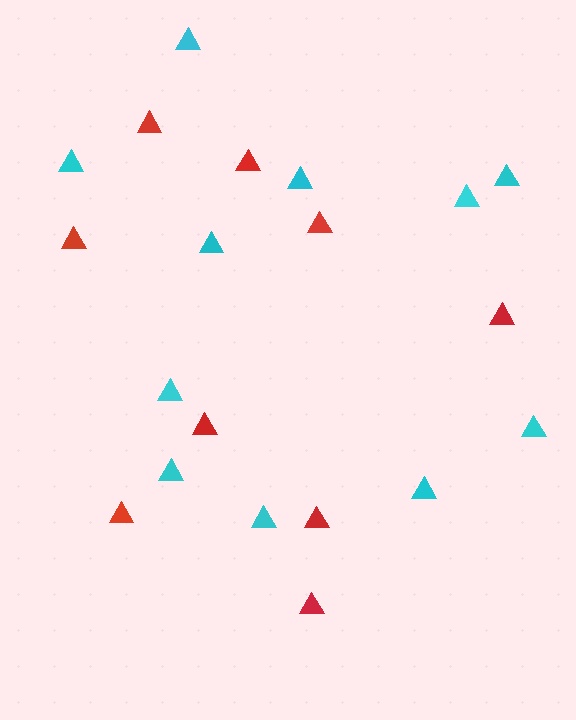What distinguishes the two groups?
There are 2 groups: one group of red triangles (9) and one group of cyan triangles (11).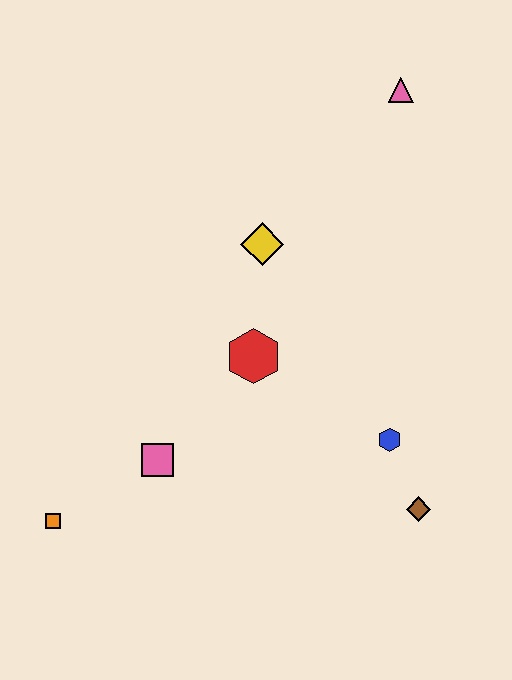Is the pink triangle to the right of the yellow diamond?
Yes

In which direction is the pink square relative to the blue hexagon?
The pink square is to the left of the blue hexagon.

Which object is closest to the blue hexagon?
The brown diamond is closest to the blue hexagon.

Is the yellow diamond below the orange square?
No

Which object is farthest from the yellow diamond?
The orange square is farthest from the yellow diamond.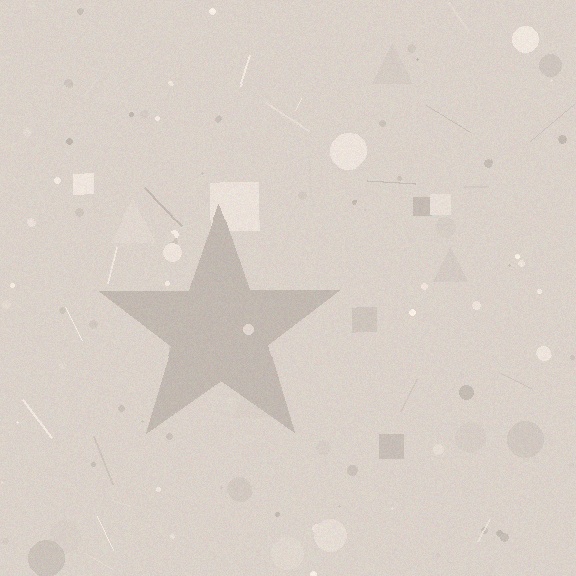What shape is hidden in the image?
A star is hidden in the image.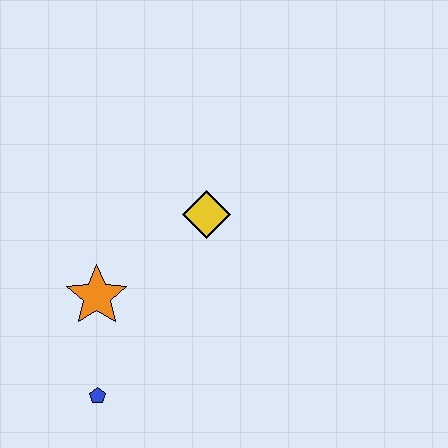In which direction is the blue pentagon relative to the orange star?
The blue pentagon is below the orange star.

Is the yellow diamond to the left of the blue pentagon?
No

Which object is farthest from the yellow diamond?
The blue pentagon is farthest from the yellow diamond.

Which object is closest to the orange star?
The blue pentagon is closest to the orange star.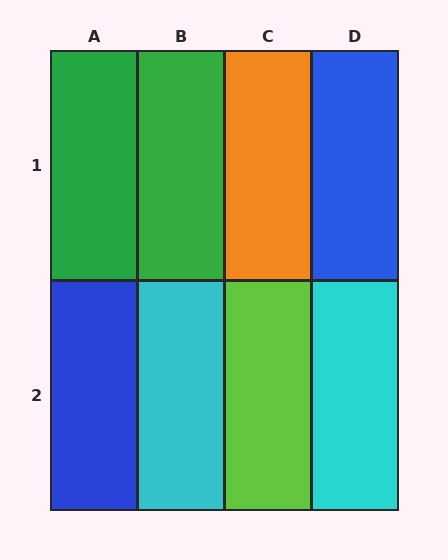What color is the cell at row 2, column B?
Cyan.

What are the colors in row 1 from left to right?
Green, green, orange, blue.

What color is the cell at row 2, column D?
Cyan.